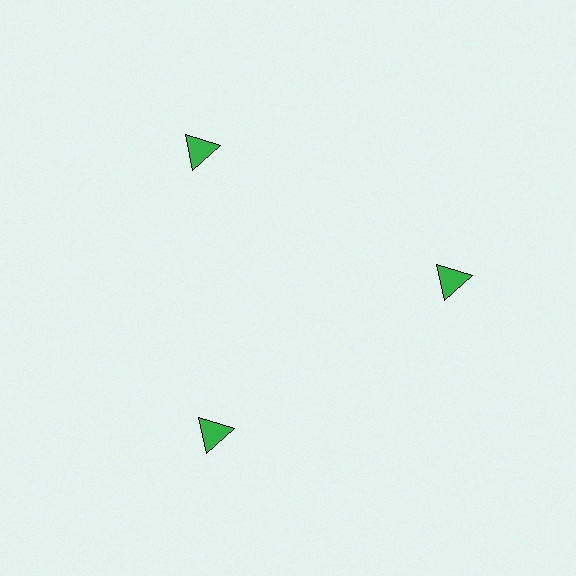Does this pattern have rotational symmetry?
Yes, this pattern has 3-fold rotational symmetry. It looks the same after rotating 120 degrees around the center.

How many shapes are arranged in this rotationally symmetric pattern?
There are 3 shapes, arranged in 3 groups of 1.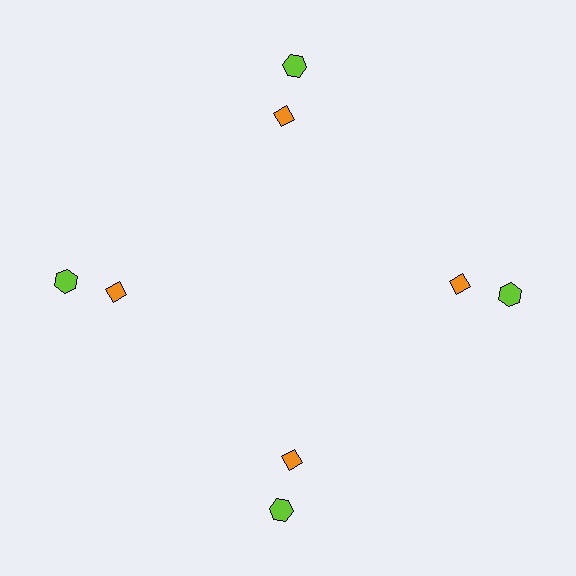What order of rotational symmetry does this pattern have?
This pattern has 4-fold rotational symmetry.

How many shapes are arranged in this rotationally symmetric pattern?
There are 8 shapes, arranged in 4 groups of 2.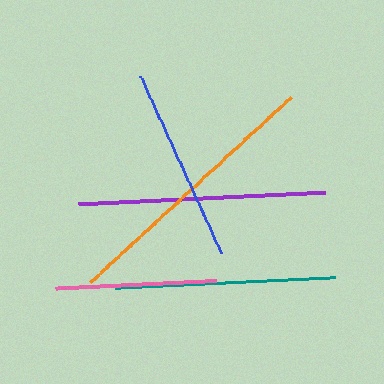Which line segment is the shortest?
The pink line is the shortest at approximately 161 pixels.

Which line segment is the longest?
The orange line is the longest at approximately 273 pixels.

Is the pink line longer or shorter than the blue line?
The blue line is longer than the pink line.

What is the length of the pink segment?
The pink segment is approximately 161 pixels long.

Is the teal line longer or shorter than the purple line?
The purple line is longer than the teal line.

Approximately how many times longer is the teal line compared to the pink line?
The teal line is approximately 1.4 times the length of the pink line.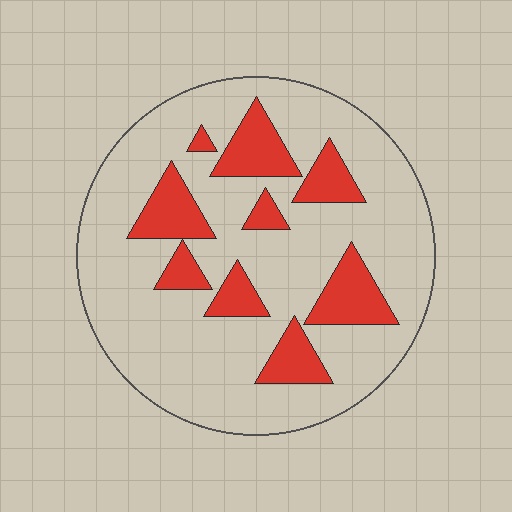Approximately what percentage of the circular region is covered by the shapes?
Approximately 20%.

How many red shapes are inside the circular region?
9.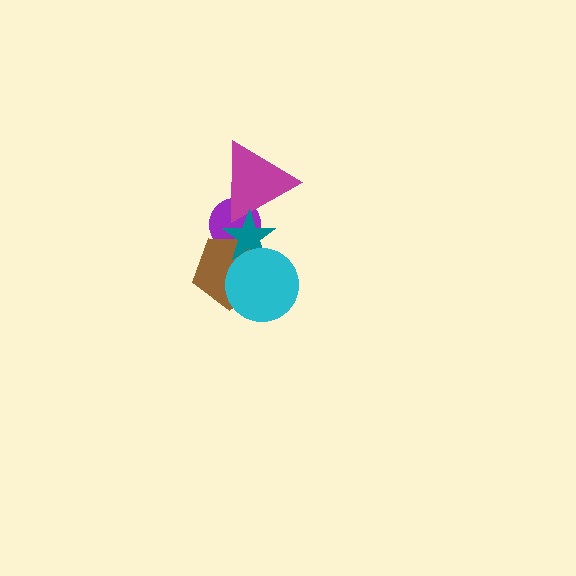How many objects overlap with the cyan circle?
2 objects overlap with the cyan circle.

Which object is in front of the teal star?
The cyan circle is in front of the teal star.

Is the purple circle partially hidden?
Yes, it is partially covered by another shape.